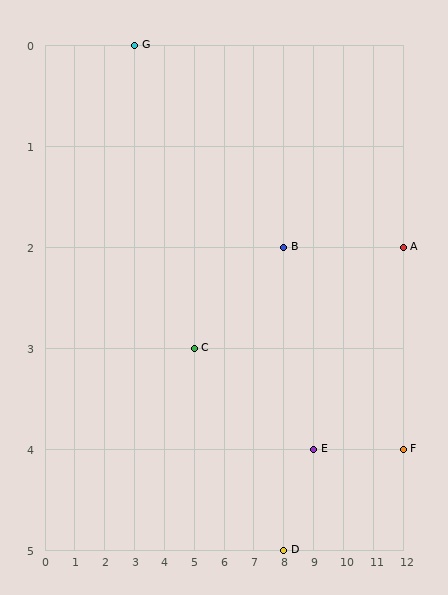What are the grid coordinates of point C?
Point C is at grid coordinates (5, 3).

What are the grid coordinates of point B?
Point B is at grid coordinates (8, 2).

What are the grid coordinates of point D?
Point D is at grid coordinates (8, 5).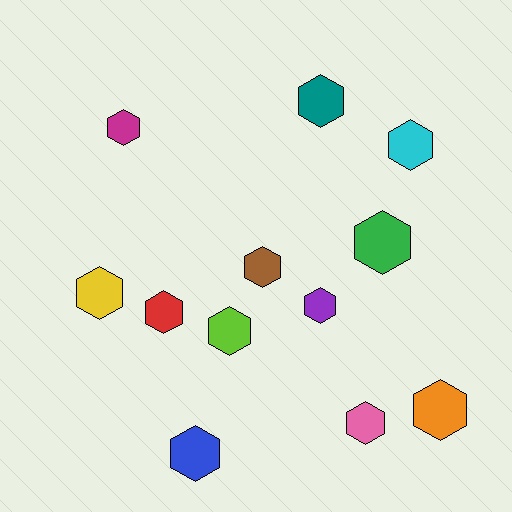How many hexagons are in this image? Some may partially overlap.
There are 12 hexagons.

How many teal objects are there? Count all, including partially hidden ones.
There is 1 teal object.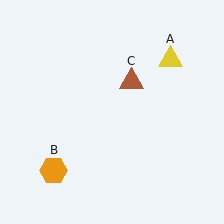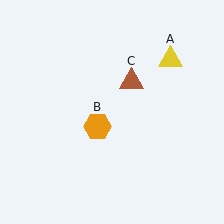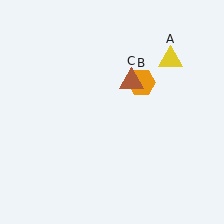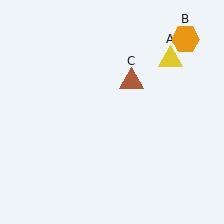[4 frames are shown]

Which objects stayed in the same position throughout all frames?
Yellow triangle (object A) and brown triangle (object C) remained stationary.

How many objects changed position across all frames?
1 object changed position: orange hexagon (object B).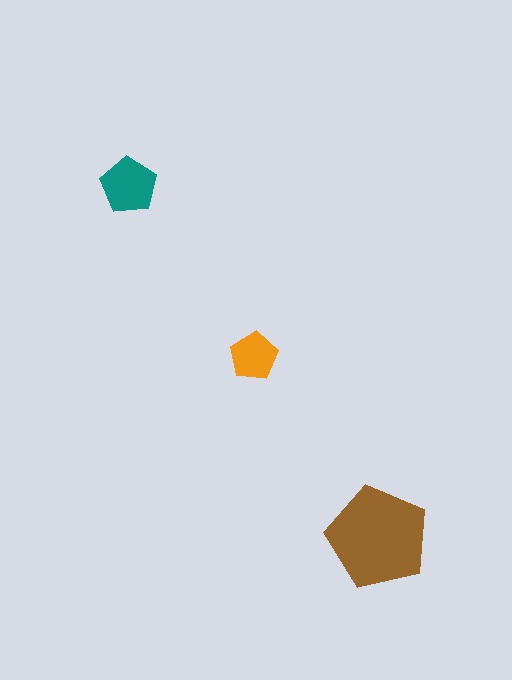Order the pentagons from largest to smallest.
the brown one, the teal one, the orange one.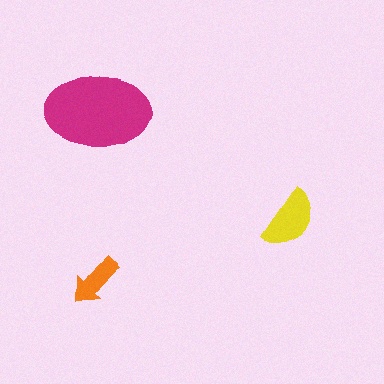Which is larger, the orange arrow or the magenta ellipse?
The magenta ellipse.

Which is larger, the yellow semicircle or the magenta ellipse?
The magenta ellipse.